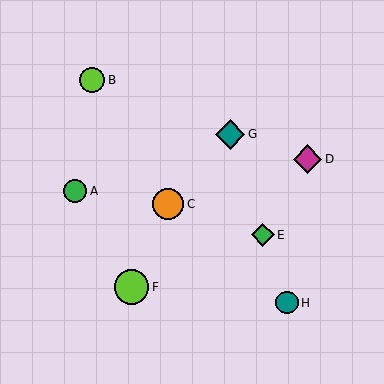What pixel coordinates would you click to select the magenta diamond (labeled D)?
Click at (308, 159) to select the magenta diamond D.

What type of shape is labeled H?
Shape H is a teal circle.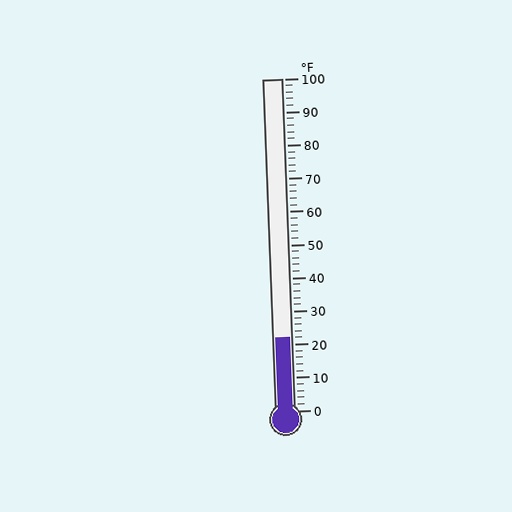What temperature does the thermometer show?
The thermometer shows approximately 22°F.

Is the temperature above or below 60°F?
The temperature is below 60°F.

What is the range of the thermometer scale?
The thermometer scale ranges from 0°F to 100°F.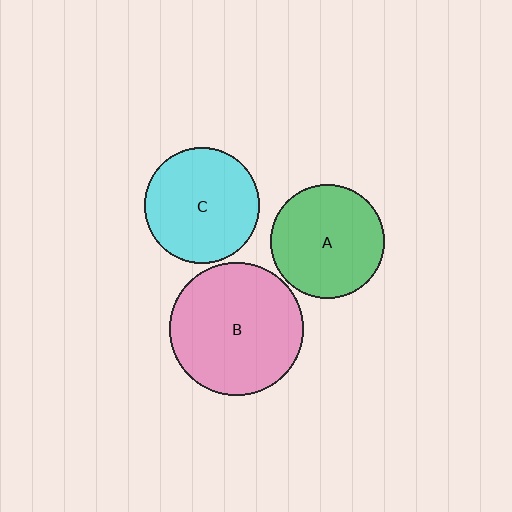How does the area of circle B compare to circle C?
Approximately 1.3 times.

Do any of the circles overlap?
No, none of the circles overlap.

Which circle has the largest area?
Circle B (pink).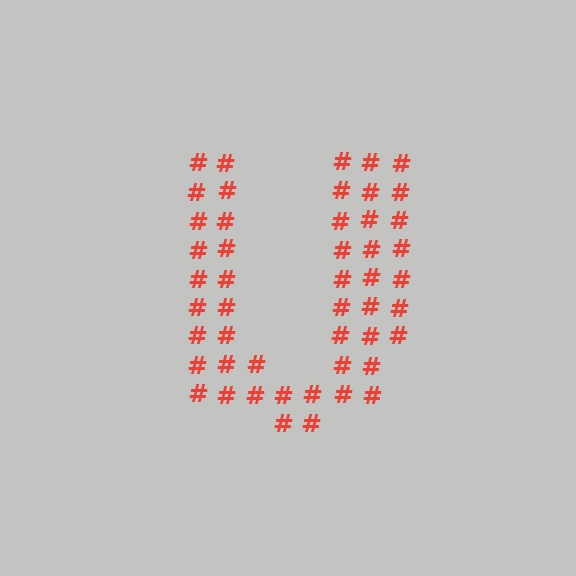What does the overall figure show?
The overall figure shows the letter U.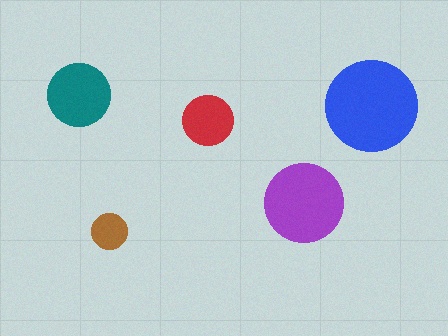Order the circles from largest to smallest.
the blue one, the purple one, the teal one, the red one, the brown one.